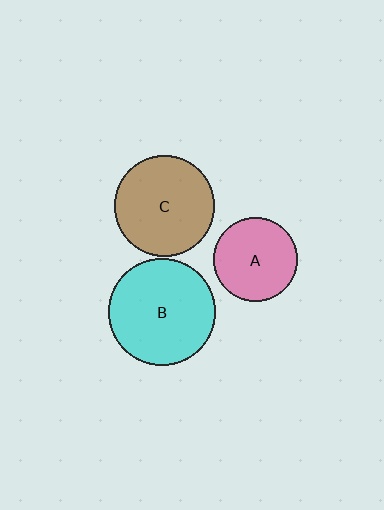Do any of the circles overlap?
No, none of the circles overlap.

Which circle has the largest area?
Circle B (cyan).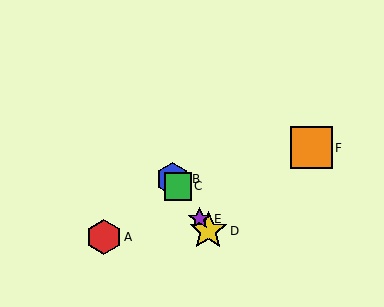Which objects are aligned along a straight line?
Objects B, C, D, E are aligned along a straight line.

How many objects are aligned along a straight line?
4 objects (B, C, D, E) are aligned along a straight line.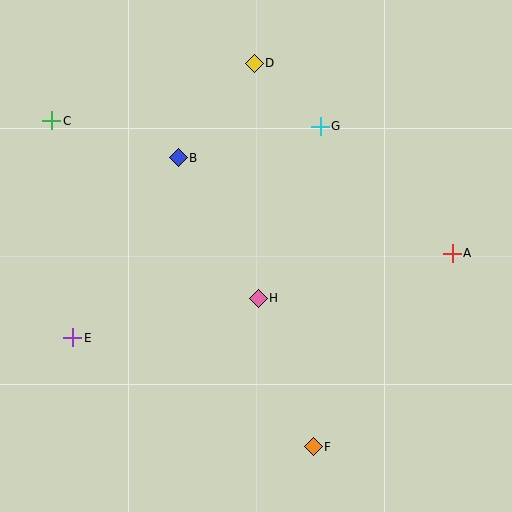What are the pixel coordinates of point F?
Point F is at (313, 447).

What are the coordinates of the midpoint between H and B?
The midpoint between H and B is at (218, 228).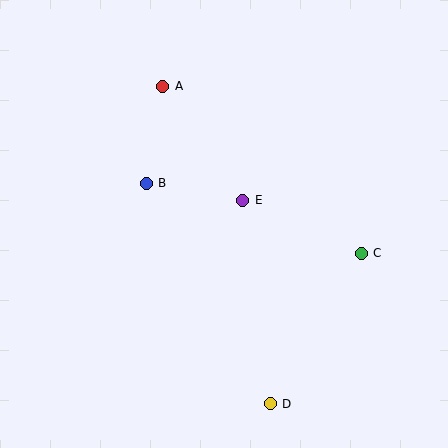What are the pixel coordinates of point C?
Point C is at (361, 253).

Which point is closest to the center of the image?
Point E at (243, 200) is closest to the center.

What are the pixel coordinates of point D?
Point D is at (270, 404).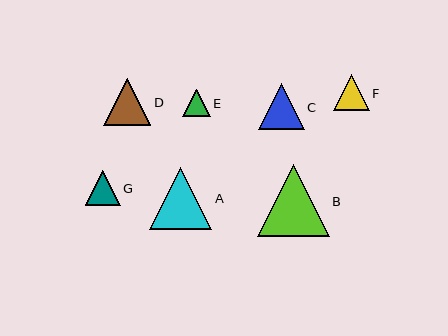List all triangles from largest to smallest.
From largest to smallest: B, A, D, C, F, G, E.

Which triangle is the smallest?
Triangle E is the smallest with a size of approximately 27 pixels.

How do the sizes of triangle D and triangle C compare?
Triangle D and triangle C are approximately the same size.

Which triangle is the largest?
Triangle B is the largest with a size of approximately 71 pixels.